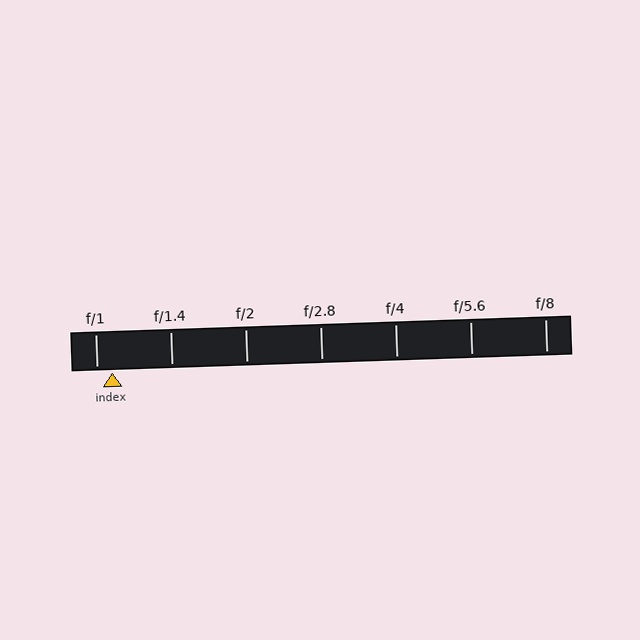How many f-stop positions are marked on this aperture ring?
There are 7 f-stop positions marked.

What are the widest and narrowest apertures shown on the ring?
The widest aperture shown is f/1 and the narrowest is f/8.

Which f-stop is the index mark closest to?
The index mark is closest to f/1.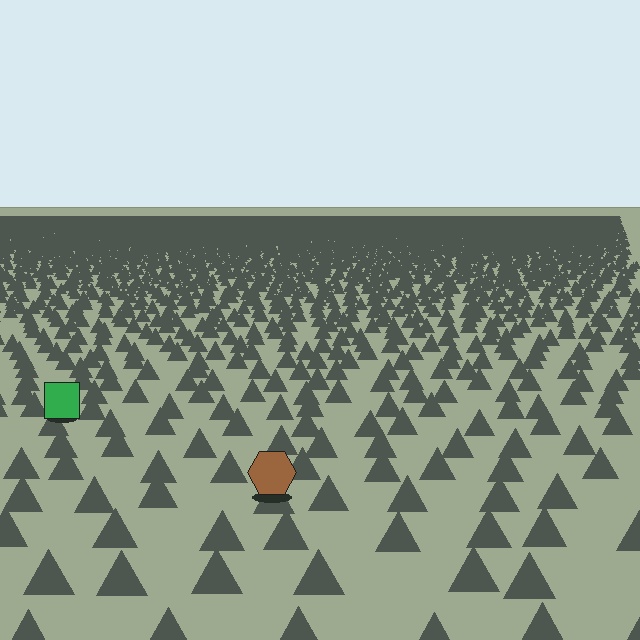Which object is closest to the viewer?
The brown hexagon is closest. The texture marks near it are larger and more spread out.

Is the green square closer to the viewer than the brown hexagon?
No. The brown hexagon is closer — you can tell from the texture gradient: the ground texture is coarser near it.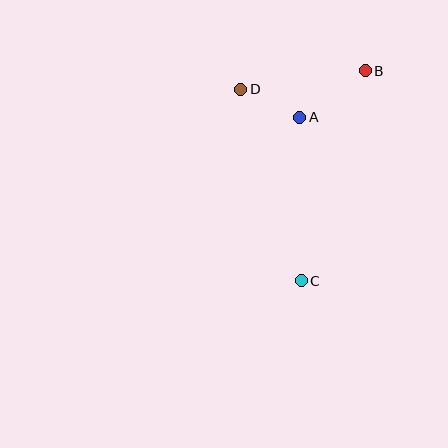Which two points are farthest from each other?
Points B and C are farthest from each other.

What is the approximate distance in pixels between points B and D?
The distance between B and D is approximately 126 pixels.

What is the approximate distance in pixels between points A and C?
The distance between A and C is approximately 164 pixels.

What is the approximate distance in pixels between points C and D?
The distance between C and D is approximately 201 pixels.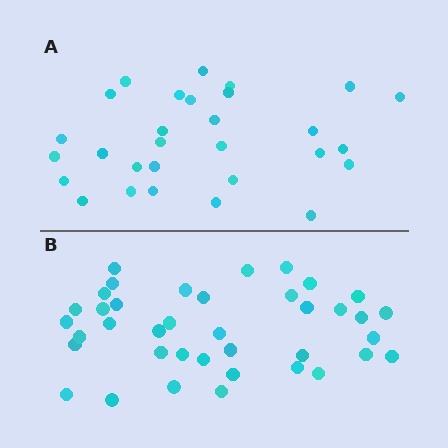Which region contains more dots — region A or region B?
Region B (the bottom region) has more dots.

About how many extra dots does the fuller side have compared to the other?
Region B has roughly 10 or so more dots than region A.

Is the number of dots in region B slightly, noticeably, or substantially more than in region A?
Region B has noticeably more, but not dramatically so. The ratio is roughly 1.3 to 1.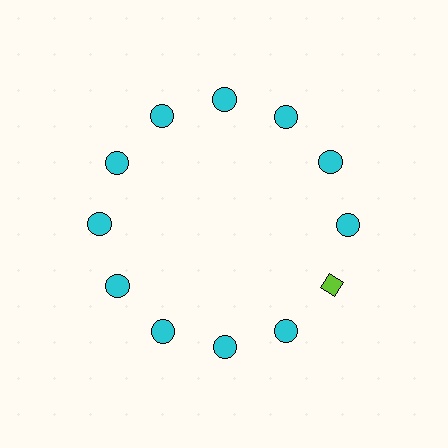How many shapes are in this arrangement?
There are 12 shapes arranged in a ring pattern.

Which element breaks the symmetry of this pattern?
The lime diamond at roughly the 4 o'clock position breaks the symmetry. All other shapes are cyan circles.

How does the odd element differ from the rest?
It differs in both color (lime instead of cyan) and shape (diamond instead of circle).